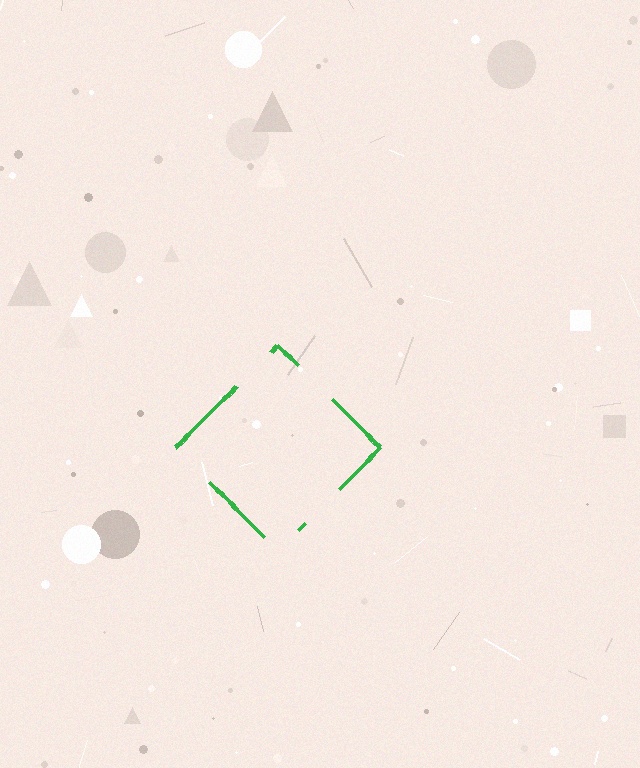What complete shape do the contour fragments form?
The contour fragments form a diamond.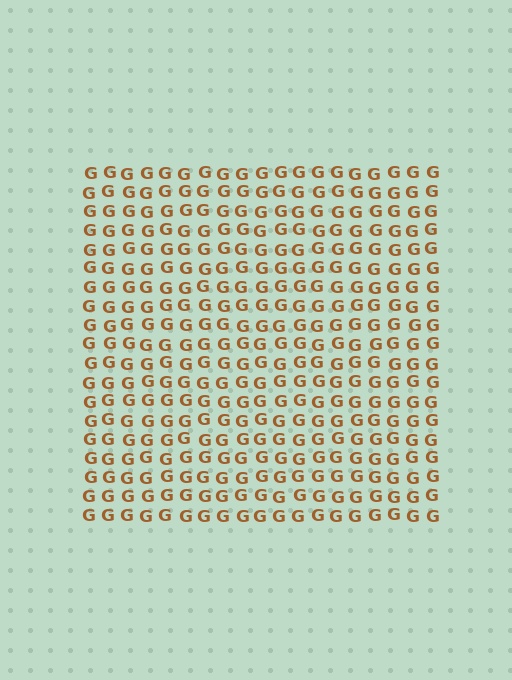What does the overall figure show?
The overall figure shows a square.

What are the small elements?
The small elements are letter G's.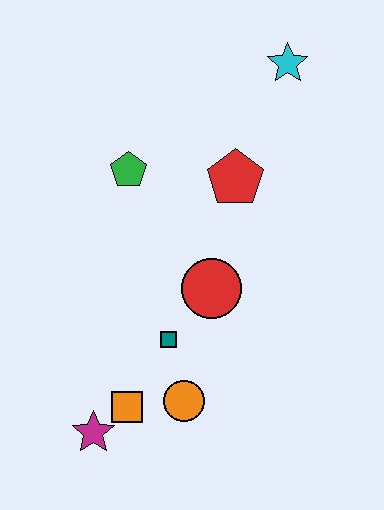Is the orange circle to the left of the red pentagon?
Yes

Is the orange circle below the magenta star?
No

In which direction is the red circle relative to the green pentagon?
The red circle is below the green pentagon.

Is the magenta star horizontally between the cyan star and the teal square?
No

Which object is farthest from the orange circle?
The cyan star is farthest from the orange circle.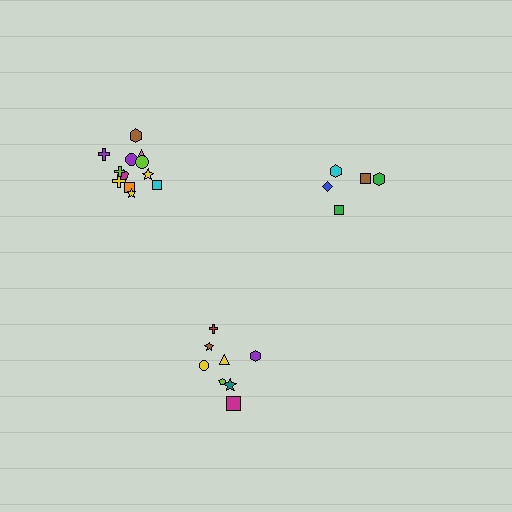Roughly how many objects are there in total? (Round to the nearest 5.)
Roughly 25 objects in total.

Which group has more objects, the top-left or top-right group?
The top-left group.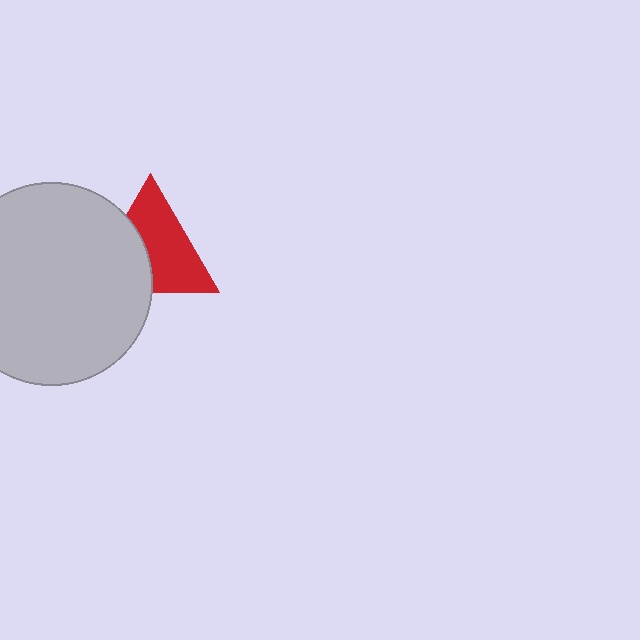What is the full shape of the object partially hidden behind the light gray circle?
The partially hidden object is a red triangle.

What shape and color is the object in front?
The object in front is a light gray circle.